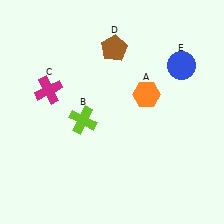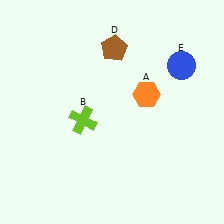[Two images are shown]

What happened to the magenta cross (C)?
The magenta cross (C) was removed in Image 2. It was in the top-left area of Image 1.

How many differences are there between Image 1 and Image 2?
There is 1 difference between the two images.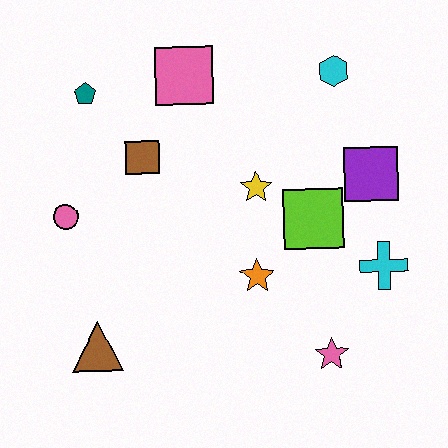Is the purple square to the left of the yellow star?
No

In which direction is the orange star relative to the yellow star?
The orange star is below the yellow star.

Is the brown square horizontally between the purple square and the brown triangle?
Yes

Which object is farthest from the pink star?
The teal pentagon is farthest from the pink star.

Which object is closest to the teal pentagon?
The brown square is closest to the teal pentagon.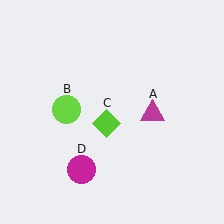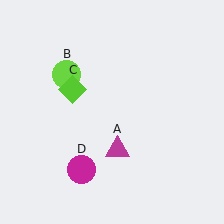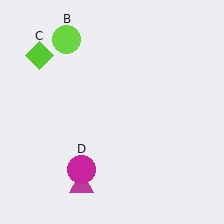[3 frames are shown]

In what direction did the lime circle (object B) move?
The lime circle (object B) moved up.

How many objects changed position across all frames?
3 objects changed position: magenta triangle (object A), lime circle (object B), lime diamond (object C).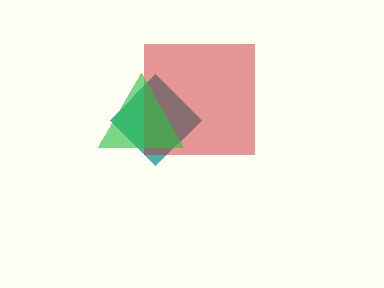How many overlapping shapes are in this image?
There are 3 overlapping shapes in the image.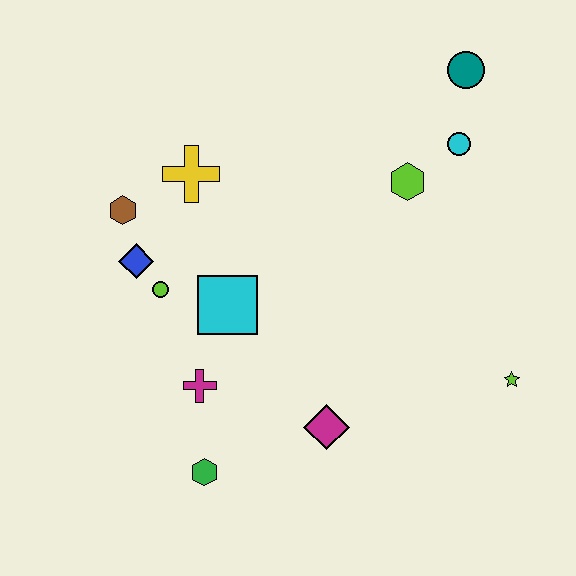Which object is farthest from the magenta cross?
The teal circle is farthest from the magenta cross.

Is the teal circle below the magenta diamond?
No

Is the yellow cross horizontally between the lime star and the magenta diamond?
No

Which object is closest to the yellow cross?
The brown hexagon is closest to the yellow cross.